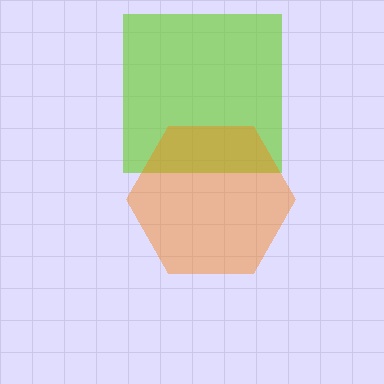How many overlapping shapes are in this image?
There are 2 overlapping shapes in the image.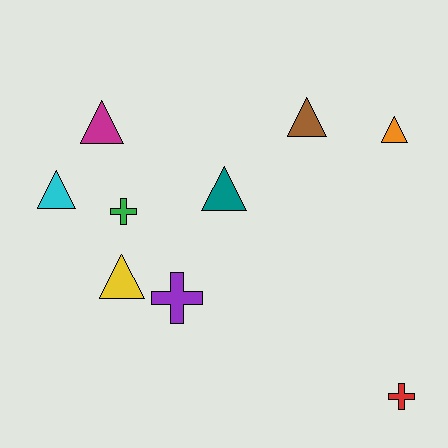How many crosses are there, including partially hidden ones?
There are 3 crosses.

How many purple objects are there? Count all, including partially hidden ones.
There is 1 purple object.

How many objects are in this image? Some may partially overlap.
There are 9 objects.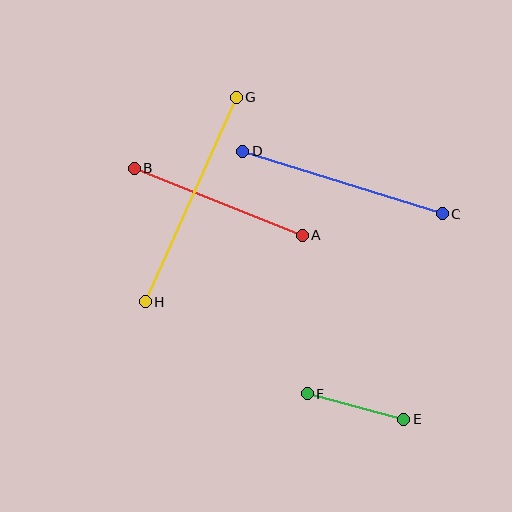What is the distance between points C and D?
The distance is approximately 209 pixels.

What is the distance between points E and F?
The distance is approximately 100 pixels.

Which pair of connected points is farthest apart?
Points G and H are farthest apart.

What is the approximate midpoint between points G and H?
The midpoint is at approximately (191, 199) pixels.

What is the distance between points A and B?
The distance is approximately 181 pixels.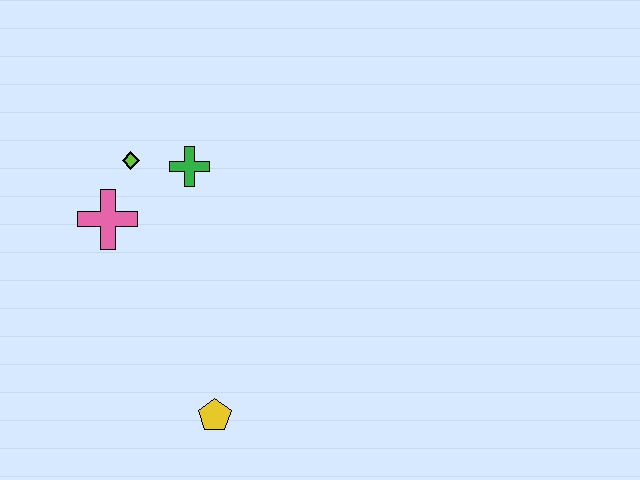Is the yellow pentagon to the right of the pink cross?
Yes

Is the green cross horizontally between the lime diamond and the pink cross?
No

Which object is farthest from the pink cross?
The yellow pentagon is farthest from the pink cross.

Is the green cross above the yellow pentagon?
Yes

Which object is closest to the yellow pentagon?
The pink cross is closest to the yellow pentagon.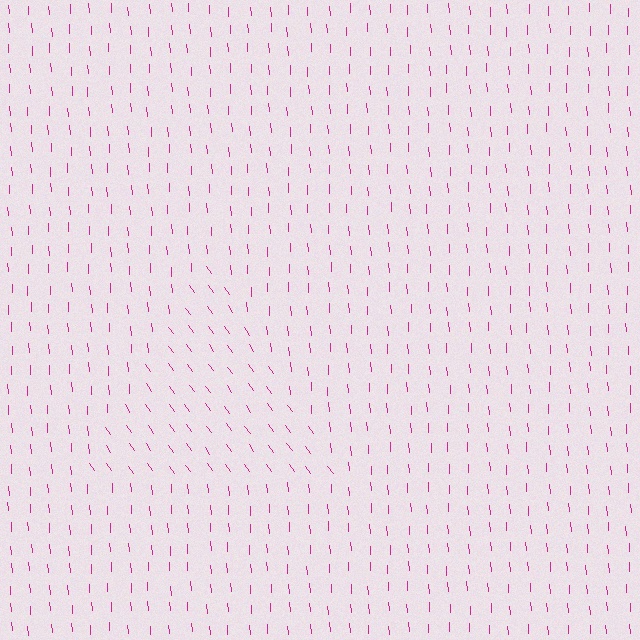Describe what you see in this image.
The image is filled with small magenta line segments. A triangle region in the image has lines oriented differently from the surrounding lines, creating a visible texture boundary.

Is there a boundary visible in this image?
Yes, there is a texture boundary formed by a change in line orientation.